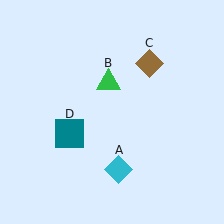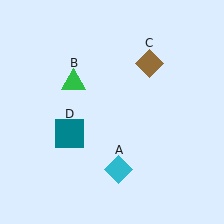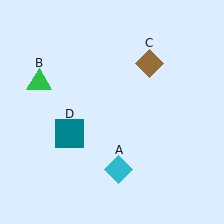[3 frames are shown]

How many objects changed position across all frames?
1 object changed position: green triangle (object B).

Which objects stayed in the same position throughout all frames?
Cyan diamond (object A) and brown diamond (object C) and teal square (object D) remained stationary.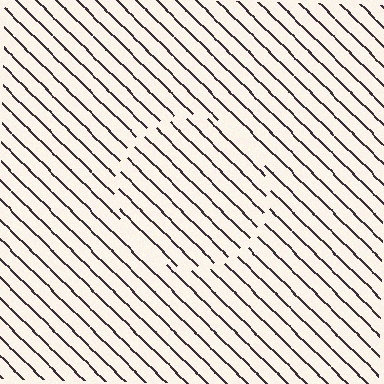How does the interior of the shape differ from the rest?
The interior of the shape contains the same grating, shifted by half a period — the contour is defined by the phase discontinuity where line-ends from the inner and outer gratings abut.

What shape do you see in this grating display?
An illusory circle. The interior of the shape contains the same grating, shifted by half a period — the contour is defined by the phase discontinuity where line-ends from the inner and outer gratings abut.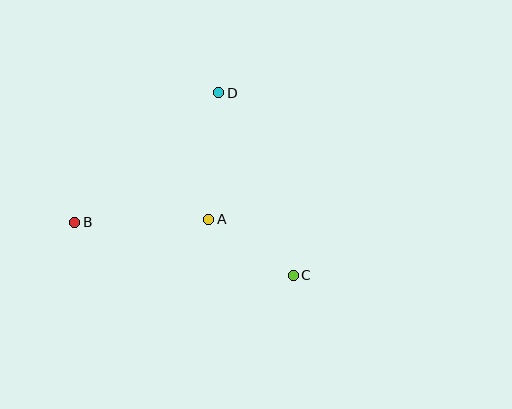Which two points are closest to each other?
Points A and C are closest to each other.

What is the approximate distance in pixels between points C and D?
The distance between C and D is approximately 197 pixels.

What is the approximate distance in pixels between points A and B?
The distance between A and B is approximately 134 pixels.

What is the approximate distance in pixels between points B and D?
The distance between B and D is approximately 194 pixels.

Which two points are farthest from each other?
Points B and C are farthest from each other.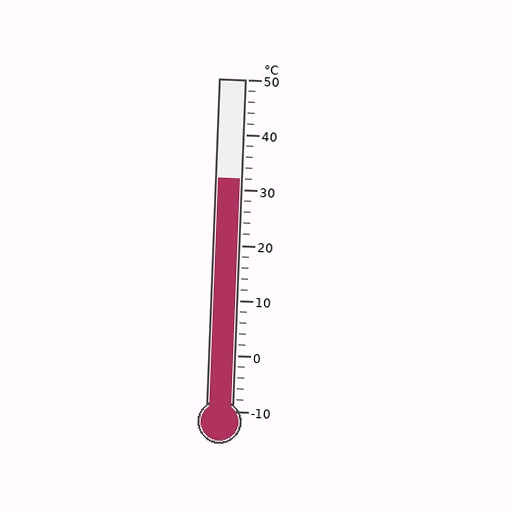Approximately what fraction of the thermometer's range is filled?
The thermometer is filled to approximately 70% of its range.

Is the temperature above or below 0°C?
The temperature is above 0°C.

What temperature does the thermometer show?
The thermometer shows approximately 32°C.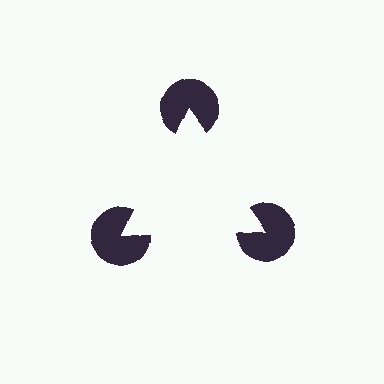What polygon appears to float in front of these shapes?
An illusory triangle — its edges are inferred from the aligned wedge cuts in the pac-man discs, not physically drawn.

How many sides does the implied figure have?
3 sides.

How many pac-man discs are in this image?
There are 3 — one at each vertex of the illusory triangle.